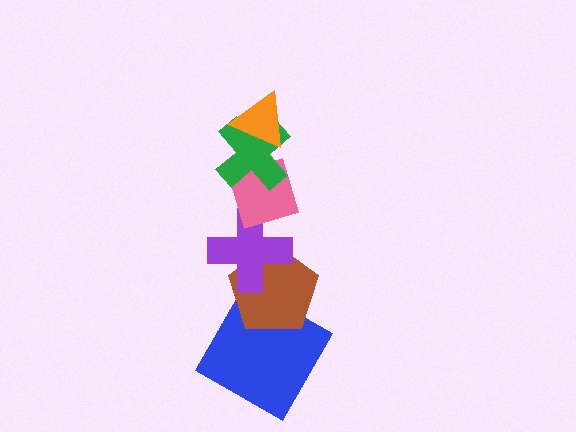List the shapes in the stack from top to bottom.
From top to bottom: the orange triangle, the green cross, the pink diamond, the purple cross, the brown pentagon, the blue diamond.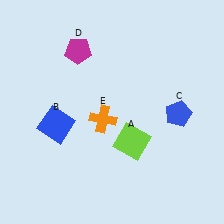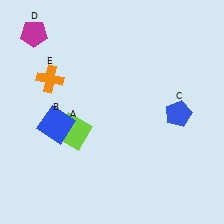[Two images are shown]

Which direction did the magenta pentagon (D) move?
The magenta pentagon (D) moved left.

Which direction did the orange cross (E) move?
The orange cross (E) moved left.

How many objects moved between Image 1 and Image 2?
3 objects moved between the two images.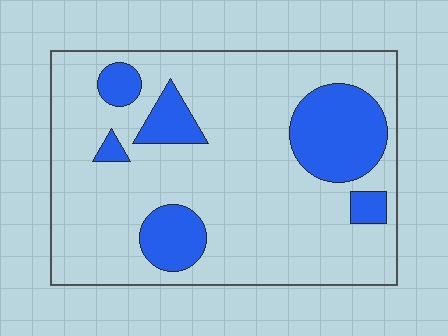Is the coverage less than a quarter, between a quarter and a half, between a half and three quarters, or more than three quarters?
Less than a quarter.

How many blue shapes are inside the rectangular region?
6.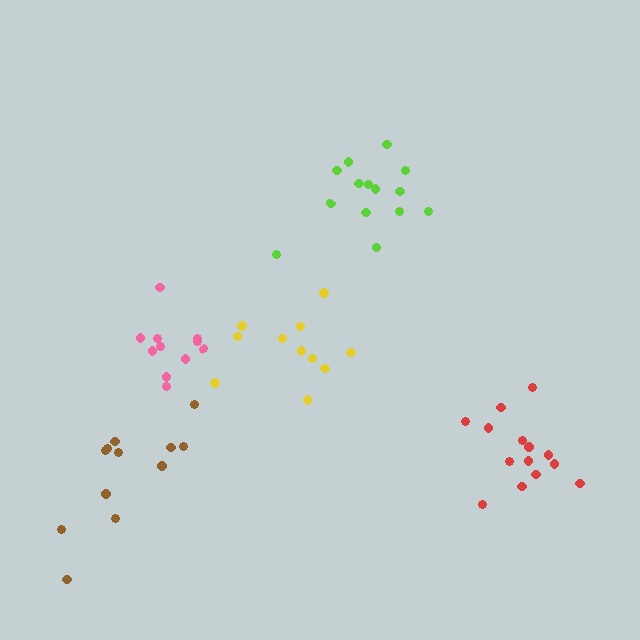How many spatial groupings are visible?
There are 5 spatial groupings.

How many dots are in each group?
Group 1: 11 dots, Group 2: 14 dots, Group 3: 12 dots, Group 4: 11 dots, Group 5: 14 dots (62 total).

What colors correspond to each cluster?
The clusters are colored: yellow, red, brown, pink, lime.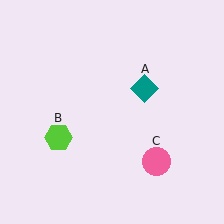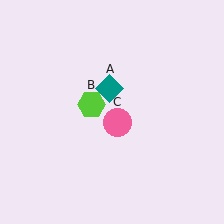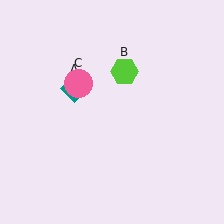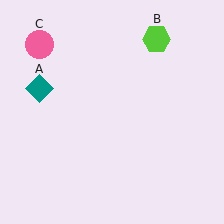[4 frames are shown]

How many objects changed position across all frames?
3 objects changed position: teal diamond (object A), lime hexagon (object B), pink circle (object C).